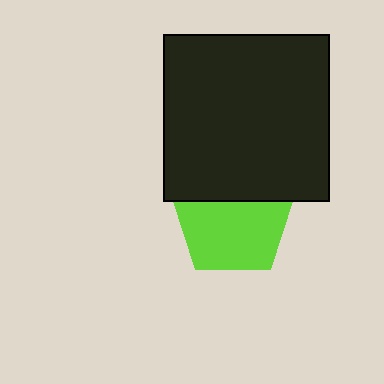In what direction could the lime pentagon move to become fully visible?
The lime pentagon could move down. That would shift it out from behind the black square entirely.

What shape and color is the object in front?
The object in front is a black square.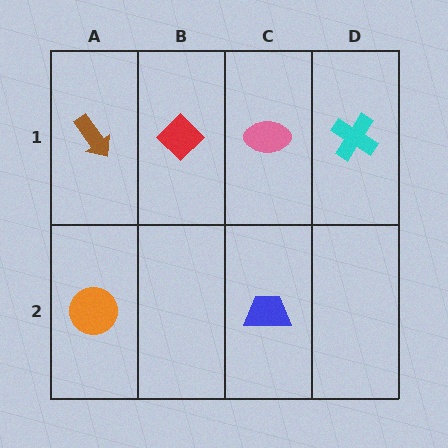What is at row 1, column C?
A pink ellipse.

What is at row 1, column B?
A red diamond.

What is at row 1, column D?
A cyan cross.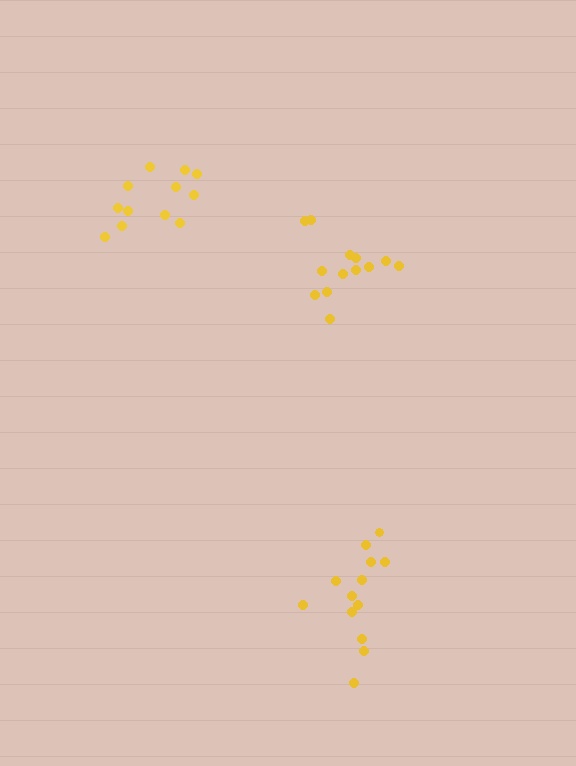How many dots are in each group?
Group 1: 13 dots, Group 2: 12 dots, Group 3: 13 dots (38 total).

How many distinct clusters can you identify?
There are 3 distinct clusters.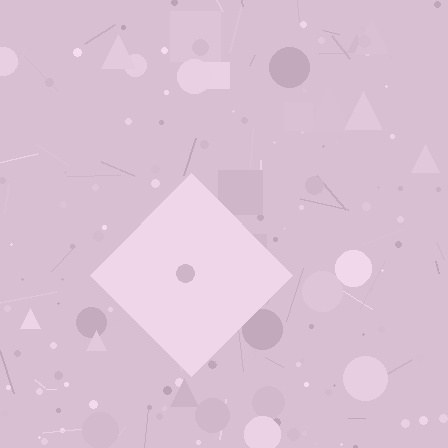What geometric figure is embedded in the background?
A diamond is embedded in the background.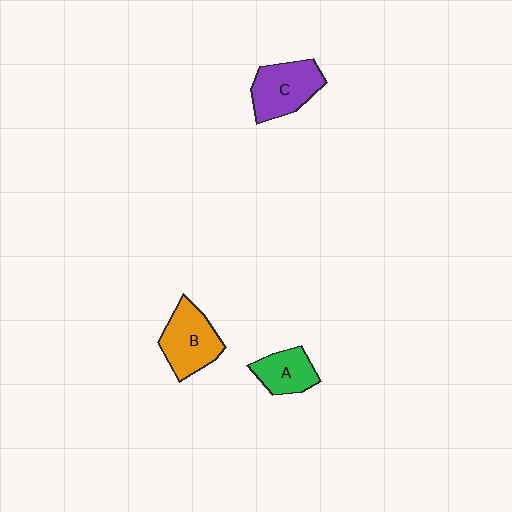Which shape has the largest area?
Shape C (purple).